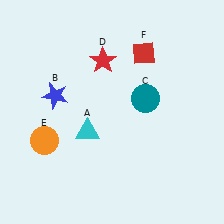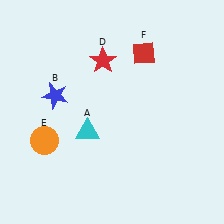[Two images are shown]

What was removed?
The teal circle (C) was removed in Image 2.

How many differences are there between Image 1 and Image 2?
There is 1 difference between the two images.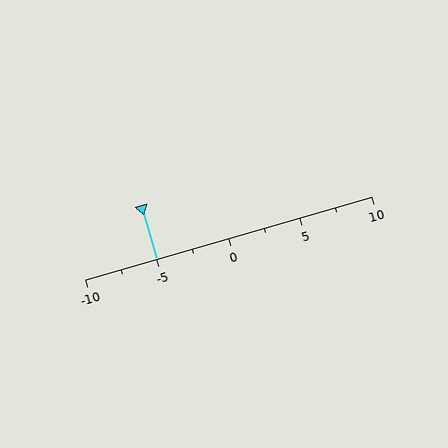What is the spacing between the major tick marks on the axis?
The major ticks are spaced 5 apart.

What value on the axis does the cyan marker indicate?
The marker indicates approximately -5.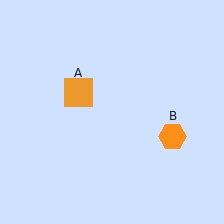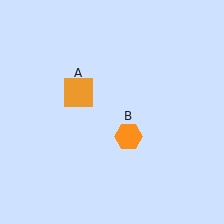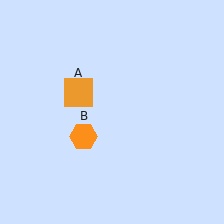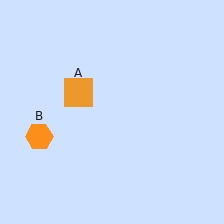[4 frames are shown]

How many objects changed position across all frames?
1 object changed position: orange hexagon (object B).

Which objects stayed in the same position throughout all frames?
Orange square (object A) remained stationary.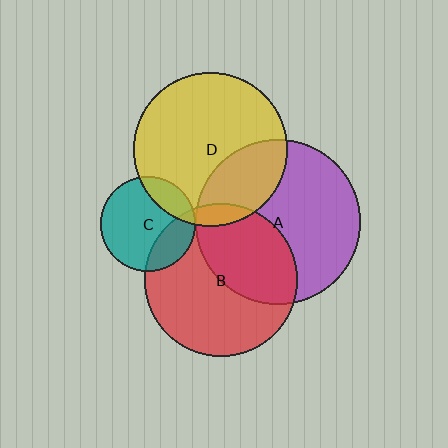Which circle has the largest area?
Circle A (purple).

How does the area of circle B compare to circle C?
Approximately 2.6 times.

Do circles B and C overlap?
Yes.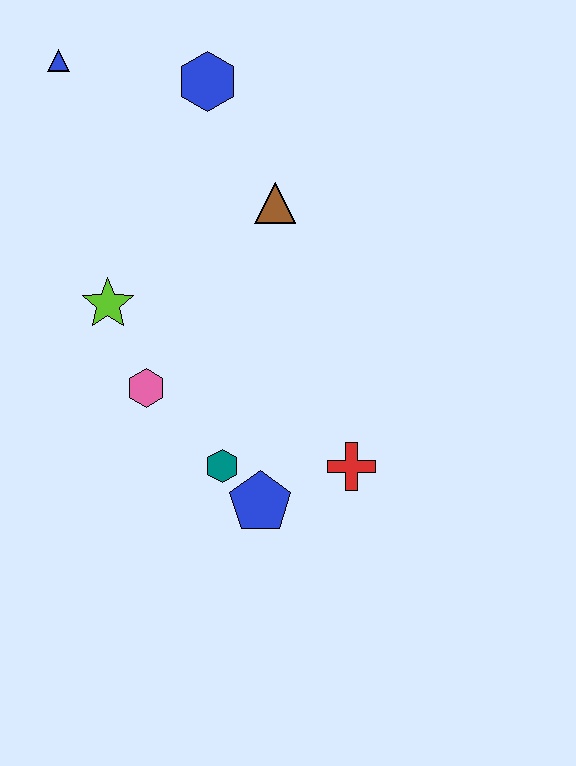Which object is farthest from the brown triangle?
The blue pentagon is farthest from the brown triangle.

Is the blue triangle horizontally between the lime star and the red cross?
No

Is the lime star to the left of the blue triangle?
No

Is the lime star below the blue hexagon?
Yes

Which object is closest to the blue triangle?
The blue hexagon is closest to the blue triangle.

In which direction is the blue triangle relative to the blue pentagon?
The blue triangle is above the blue pentagon.